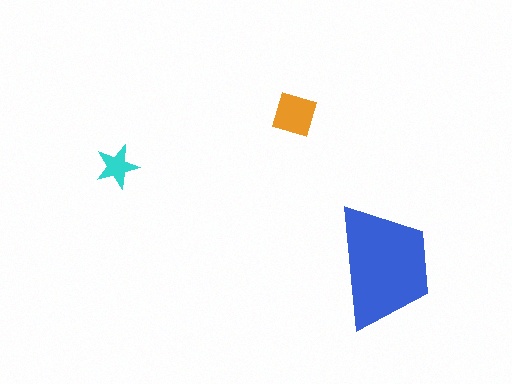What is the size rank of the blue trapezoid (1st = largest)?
1st.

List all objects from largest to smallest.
The blue trapezoid, the orange diamond, the cyan star.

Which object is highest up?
The orange diamond is topmost.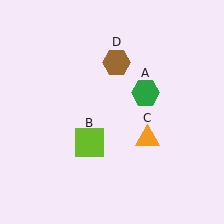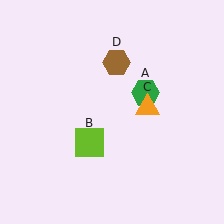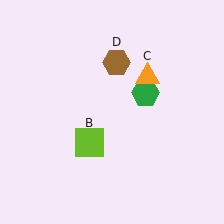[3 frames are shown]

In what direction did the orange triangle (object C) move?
The orange triangle (object C) moved up.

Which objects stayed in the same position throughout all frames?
Green hexagon (object A) and lime square (object B) and brown hexagon (object D) remained stationary.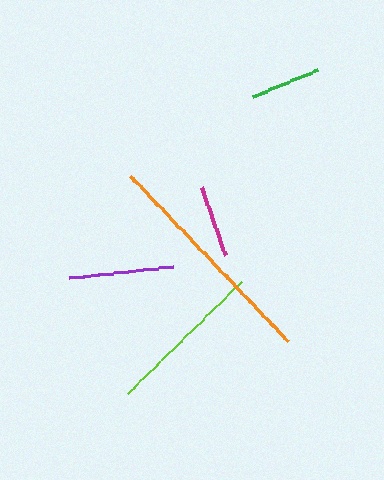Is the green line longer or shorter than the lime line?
The lime line is longer than the green line.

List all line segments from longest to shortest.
From longest to shortest: orange, lime, purple, magenta, green.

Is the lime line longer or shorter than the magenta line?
The lime line is longer than the magenta line.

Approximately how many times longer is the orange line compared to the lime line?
The orange line is approximately 1.4 times the length of the lime line.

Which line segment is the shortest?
The green line is the shortest at approximately 70 pixels.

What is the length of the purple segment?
The purple segment is approximately 105 pixels long.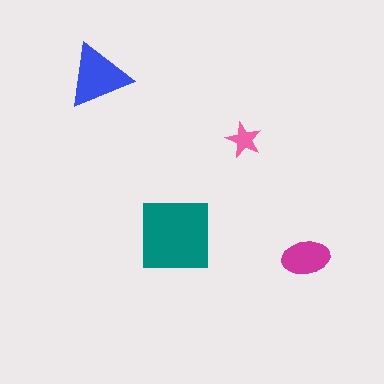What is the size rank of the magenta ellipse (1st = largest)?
3rd.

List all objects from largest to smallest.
The teal square, the blue triangle, the magenta ellipse, the pink star.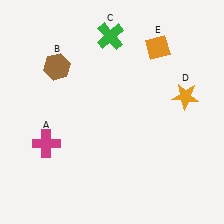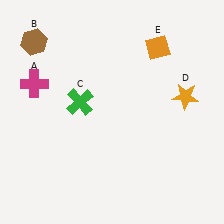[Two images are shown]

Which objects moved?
The objects that moved are: the magenta cross (A), the brown hexagon (B), the green cross (C).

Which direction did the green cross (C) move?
The green cross (C) moved down.